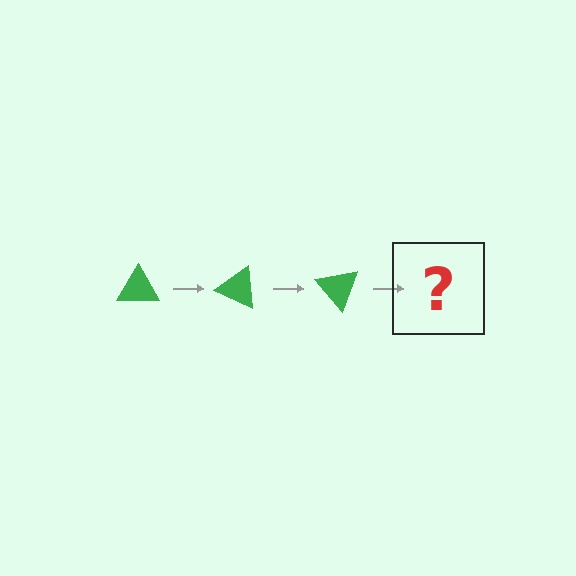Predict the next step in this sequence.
The next step is a green triangle rotated 75 degrees.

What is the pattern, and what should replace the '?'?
The pattern is that the triangle rotates 25 degrees each step. The '?' should be a green triangle rotated 75 degrees.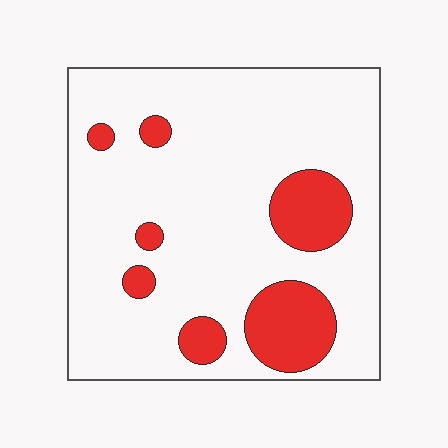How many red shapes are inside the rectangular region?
7.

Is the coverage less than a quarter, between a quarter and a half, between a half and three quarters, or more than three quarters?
Less than a quarter.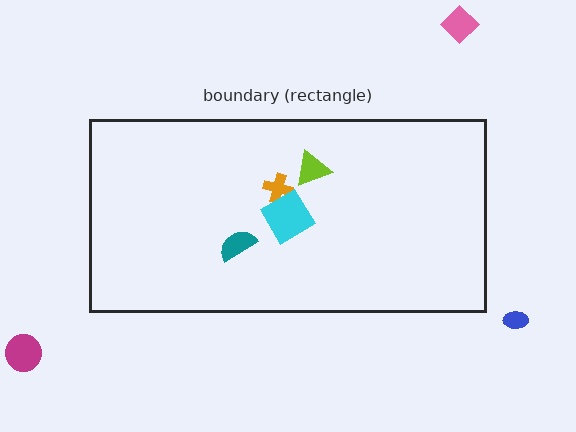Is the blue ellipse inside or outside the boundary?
Outside.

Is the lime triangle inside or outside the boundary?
Inside.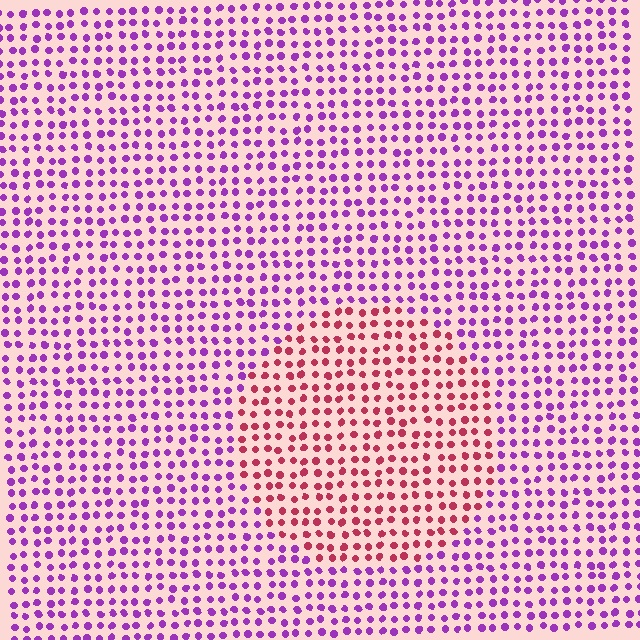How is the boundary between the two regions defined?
The boundary is defined purely by a slight shift in hue (about 57 degrees). Spacing, size, and orientation are identical on both sides.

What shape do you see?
I see a circle.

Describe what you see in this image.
The image is filled with small purple elements in a uniform arrangement. A circle-shaped region is visible where the elements are tinted to a slightly different hue, forming a subtle color boundary.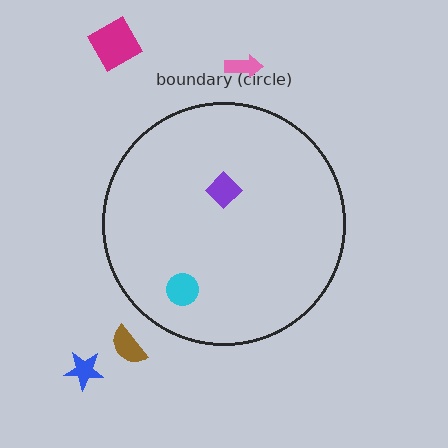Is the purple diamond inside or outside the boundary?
Inside.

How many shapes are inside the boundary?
2 inside, 4 outside.